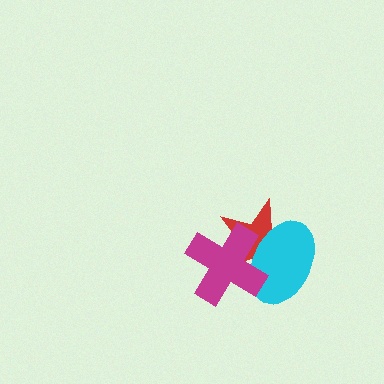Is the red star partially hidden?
Yes, it is partially covered by another shape.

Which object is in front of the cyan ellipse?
The magenta cross is in front of the cyan ellipse.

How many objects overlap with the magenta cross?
2 objects overlap with the magenta cross.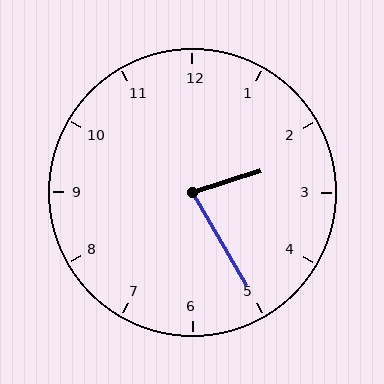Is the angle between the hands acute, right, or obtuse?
It is acute.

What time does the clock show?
2:25.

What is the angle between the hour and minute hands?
Approximately 78 degrees.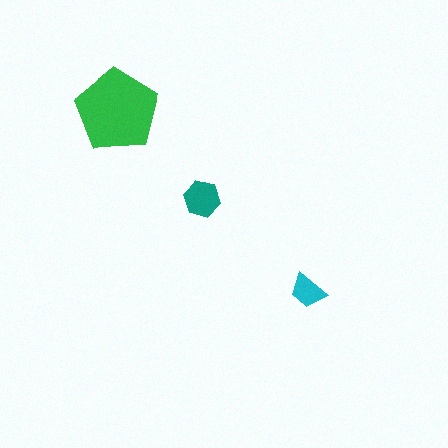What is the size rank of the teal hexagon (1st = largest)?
2nd.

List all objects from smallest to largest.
The cyan trapezoid, the teal hexagon, the green pentagon.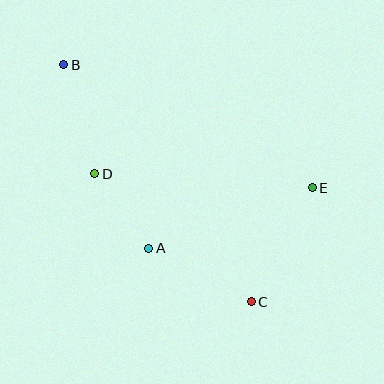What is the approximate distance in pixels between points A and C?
The distance between A and C is approximately 115 pixels.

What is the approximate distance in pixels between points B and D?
The distance between B and D is approximately 113 pixels.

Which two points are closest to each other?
Points A and D are closest to each other.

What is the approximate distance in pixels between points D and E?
The distance between D and E is approximately 218 pixels.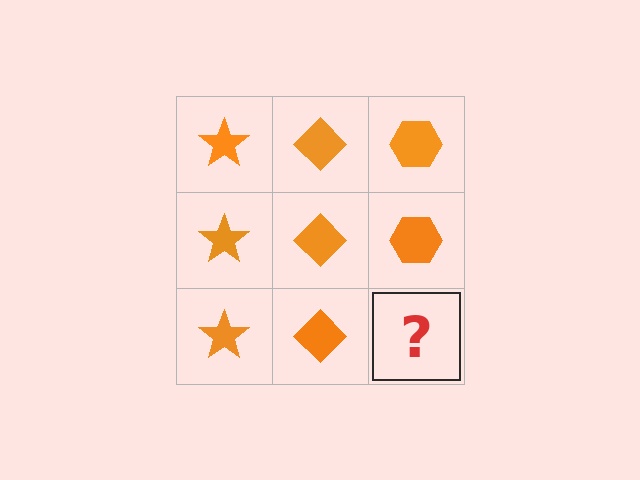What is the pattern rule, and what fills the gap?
The rule is that each column has a consistent shape. The gap should be filled with an orange hexagon.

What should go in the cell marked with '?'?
The missing cell should contain an orange hexagon.